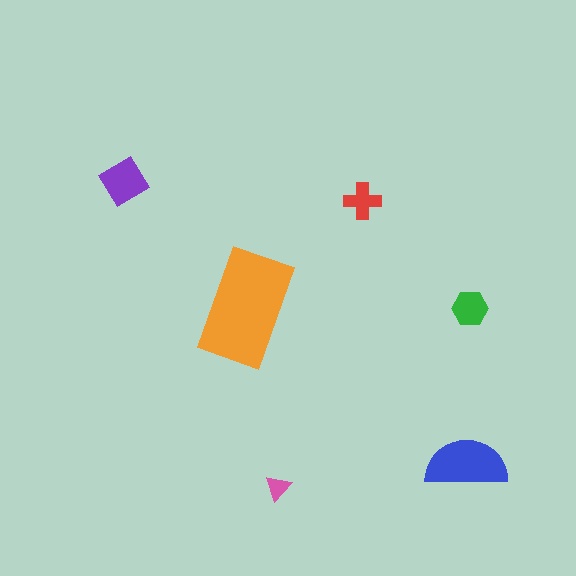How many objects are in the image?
There are 6 objects in the image.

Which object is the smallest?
The pink triangle.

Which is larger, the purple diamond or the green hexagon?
The purple diamond.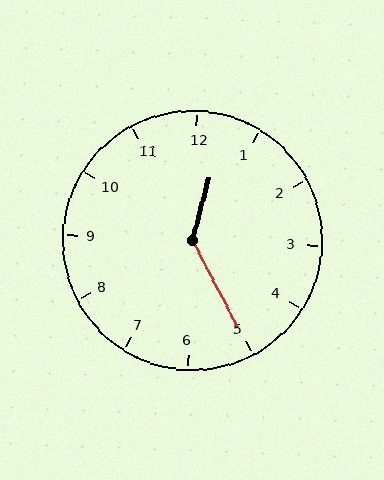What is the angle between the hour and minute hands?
Approximately 138 degrees.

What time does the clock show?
12:25.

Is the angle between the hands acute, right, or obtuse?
It is obtuse.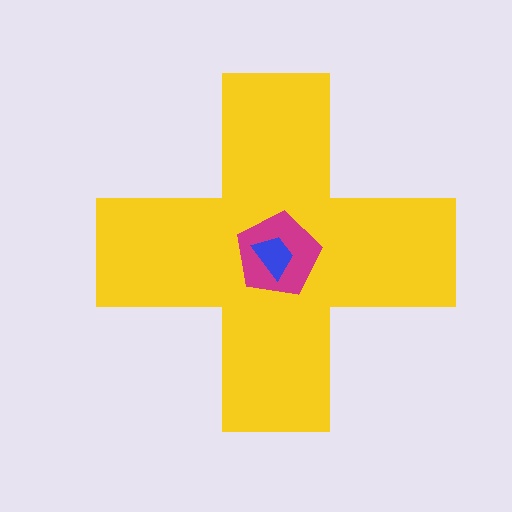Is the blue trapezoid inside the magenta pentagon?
Yes.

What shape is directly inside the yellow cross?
The magenta pentagon.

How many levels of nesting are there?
3.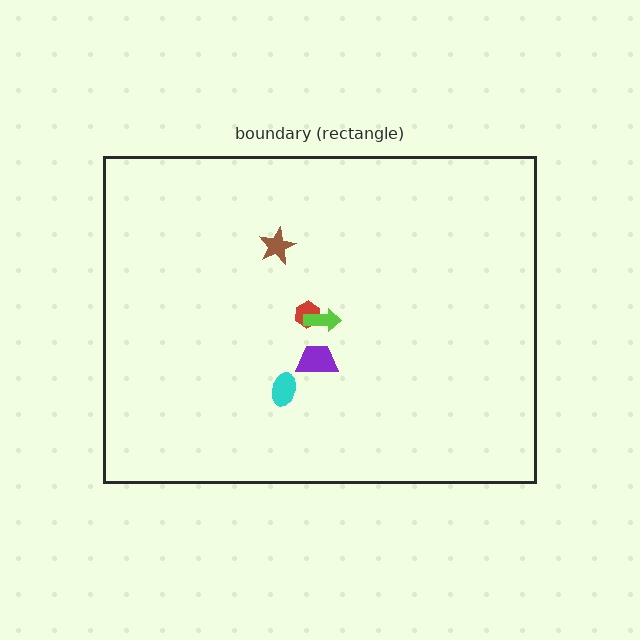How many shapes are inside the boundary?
5 inside, 0 outside.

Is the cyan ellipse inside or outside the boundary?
Inside.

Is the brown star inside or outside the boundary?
Inside.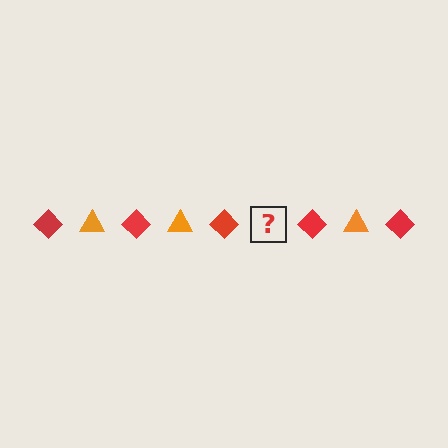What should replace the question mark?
The question mark should be replaced with an orange triangle.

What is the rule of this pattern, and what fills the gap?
The rule is that the pattern alternates between red diamond and orange triangle. The gap should be filled with an orange triangle.